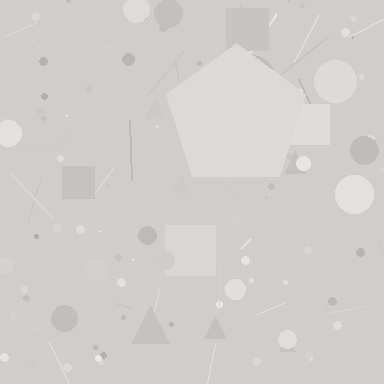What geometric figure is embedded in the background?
A pentagon is embedded in the background.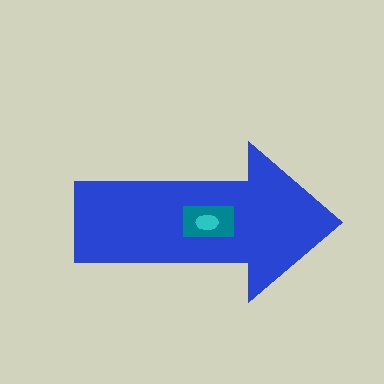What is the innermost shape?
The cyan ellipse.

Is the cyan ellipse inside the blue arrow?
Yes.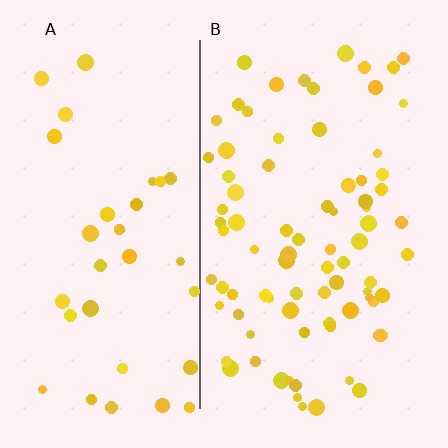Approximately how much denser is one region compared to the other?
Approximately 2.4× — region B over region A.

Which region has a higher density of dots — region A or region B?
B (the right).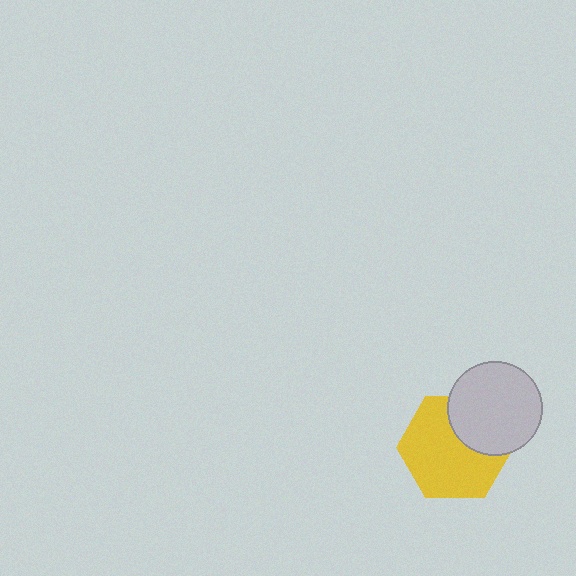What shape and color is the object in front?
The object in front is a light gray circle.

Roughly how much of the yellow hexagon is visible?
Most of it is visible (roughly 70%).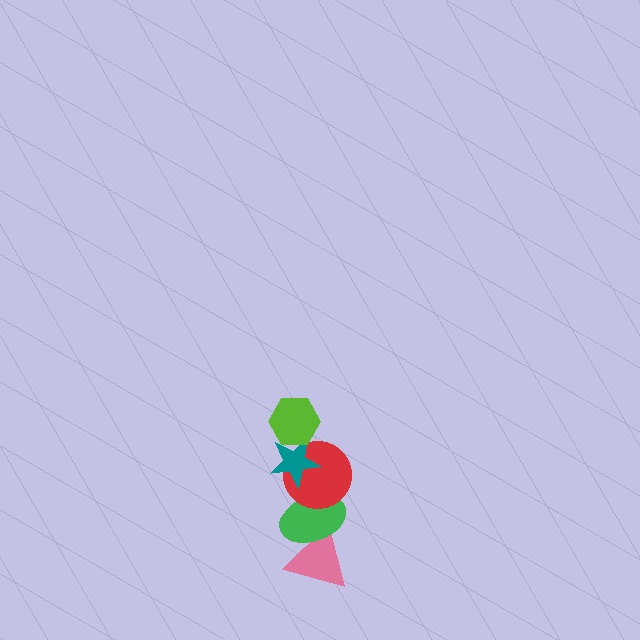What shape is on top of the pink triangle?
The green ellipse is on top of the pink triangle.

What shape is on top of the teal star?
The lime hexagon is on top of the teal star.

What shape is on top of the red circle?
The teal star is on top of the red circle.